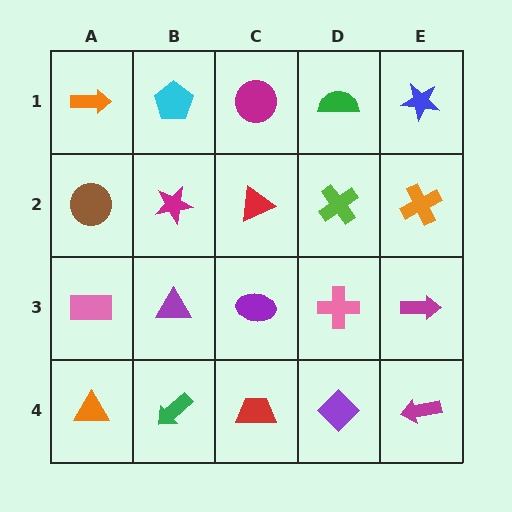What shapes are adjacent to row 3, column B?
A magenta star (row 2, column B), a green arrow (row 4, column B), a pink rectangle (row 3, column A), a purple ellipse (row 3, column C).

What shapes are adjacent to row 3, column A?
A brown circle (row 2, column A), an orange triangle (row 4, column A), a purple triangle (row 3, column B).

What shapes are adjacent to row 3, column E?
An orange cross (row 2, column E), a magenta arrow (row 4, column E), a pink cross (row 3, column D).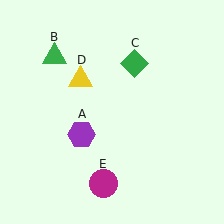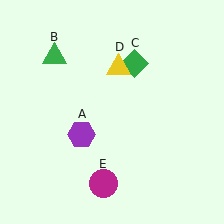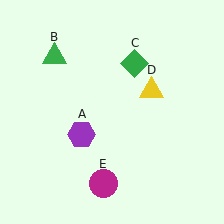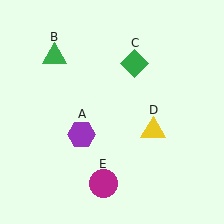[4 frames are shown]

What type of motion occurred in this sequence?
The yellow triangle (object D) rotated clockwise around the center of the scene.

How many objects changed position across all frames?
1 object changed position: yellow triangle (object D).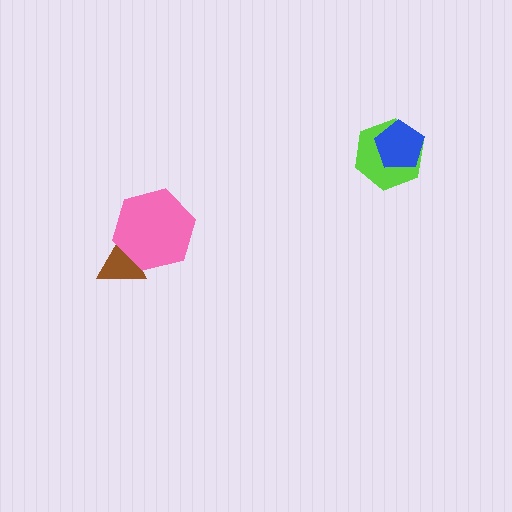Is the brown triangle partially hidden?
Yes, it is partially covered by another shape.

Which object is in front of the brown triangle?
The pink hexagon is in front of the brown triangle.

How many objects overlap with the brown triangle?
1 object overlaps with the brown triangle.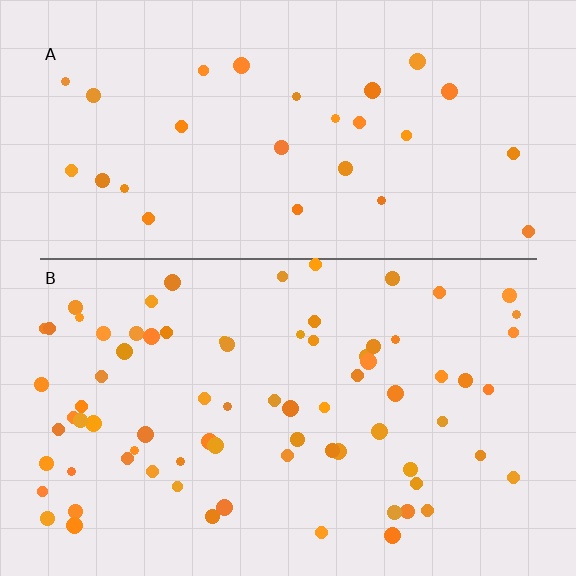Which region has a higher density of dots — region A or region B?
B (the bottom).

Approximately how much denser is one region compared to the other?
Approximately 2.7× — region B over region A.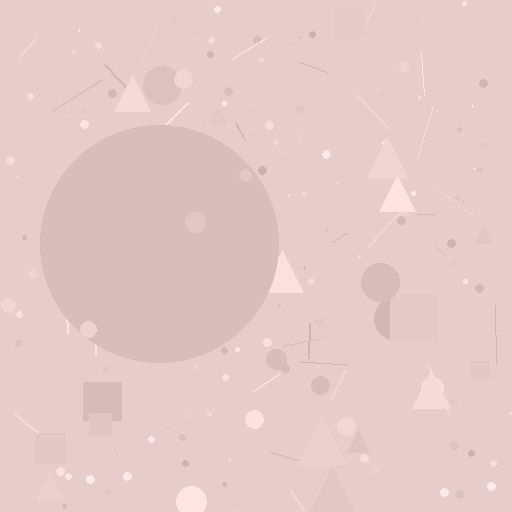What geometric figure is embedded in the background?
A circle is embedded in the background.